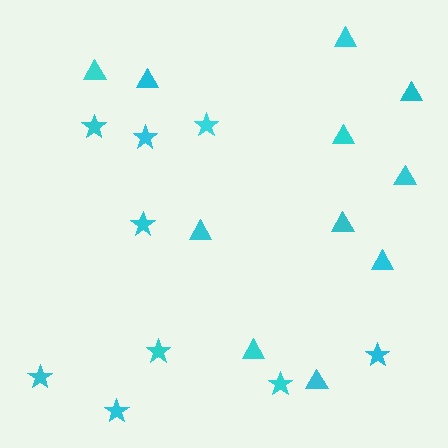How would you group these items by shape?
There are 2 groups: one group of stars (9) and one group of triangles (11).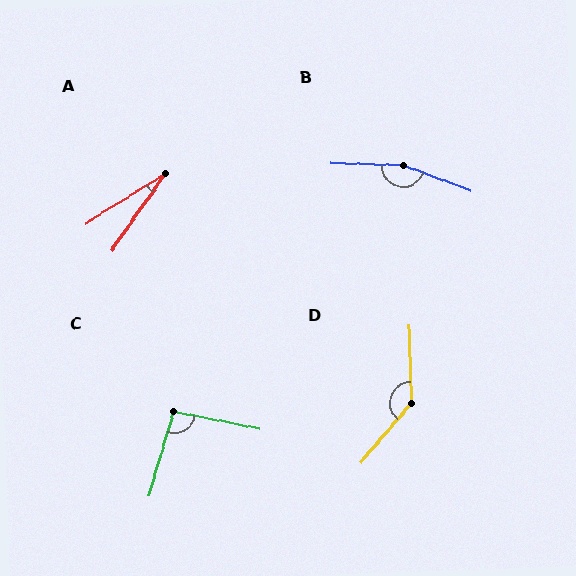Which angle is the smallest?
A, at approximately 23 degrees.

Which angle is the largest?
B, at approximately 161 degrees.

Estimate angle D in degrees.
Approximately 138 degrees.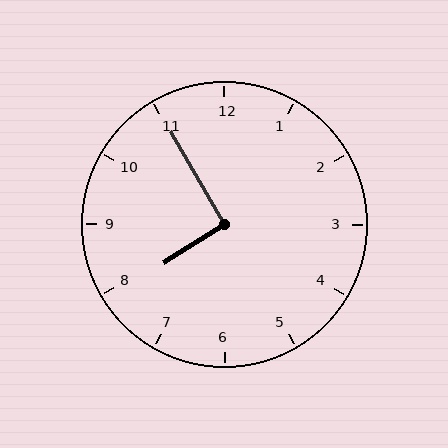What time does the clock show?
7:55.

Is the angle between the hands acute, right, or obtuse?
It is right.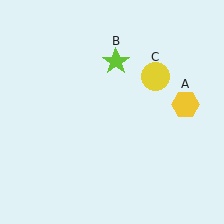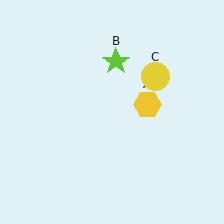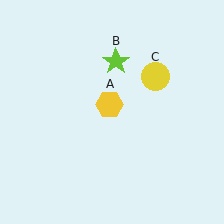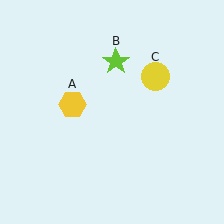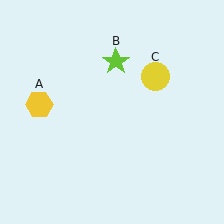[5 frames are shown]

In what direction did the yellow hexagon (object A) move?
The yellow hexagon (object A) moved left.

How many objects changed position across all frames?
1 object changed position: yellow hexagon (object A).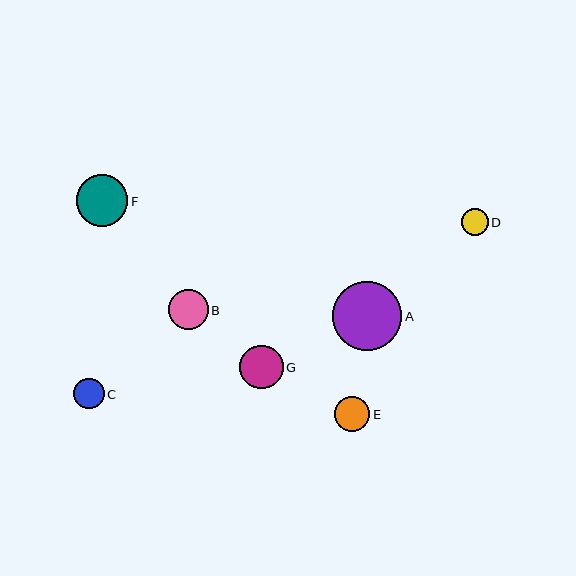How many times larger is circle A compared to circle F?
Circle A is approximately 1.3 times the size of circle F.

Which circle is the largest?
Circle A is the largest with a size of approximately 69 pixels.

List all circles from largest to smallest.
From largest to smallest: A, F, G, B, E, C, D.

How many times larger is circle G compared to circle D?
Circle G is approximately 1.6 times the size of circle D.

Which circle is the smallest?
Circle D is the smallest with a size of approximately 27 pixels.